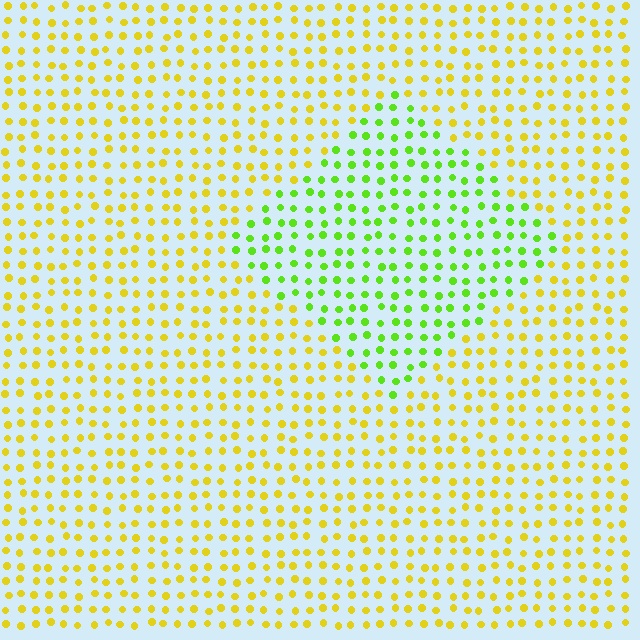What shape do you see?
I see a diamond.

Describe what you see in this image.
The image is filled with small yellow elements in a uniform arrangement. A diamond-shaped region is visible where the elements are tinted to a slightly different hue, forming a subtle color boundary.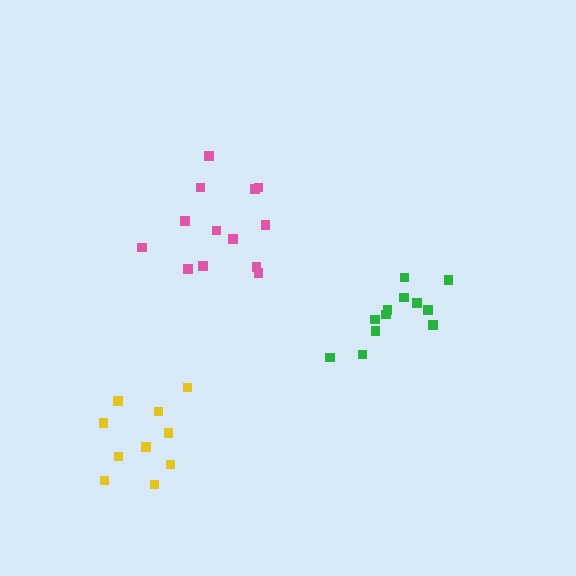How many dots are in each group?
Group 1: 13 dots, Group 2: 12 dots, Group 3: 10 dots (35 total).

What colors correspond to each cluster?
The clusters are colored: pink, green, yellow.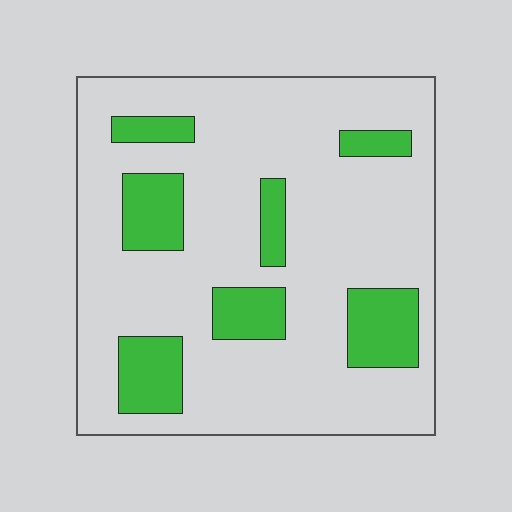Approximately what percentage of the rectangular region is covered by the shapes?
Approximately 20%.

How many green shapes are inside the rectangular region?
7.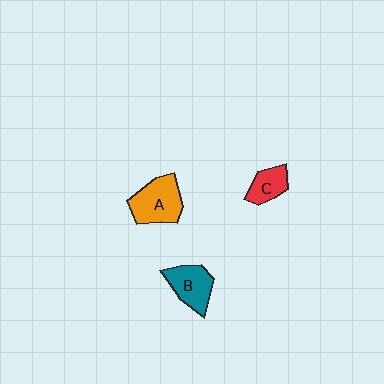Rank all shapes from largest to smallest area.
From largest to smallest: A (orange), B (teal), C (red).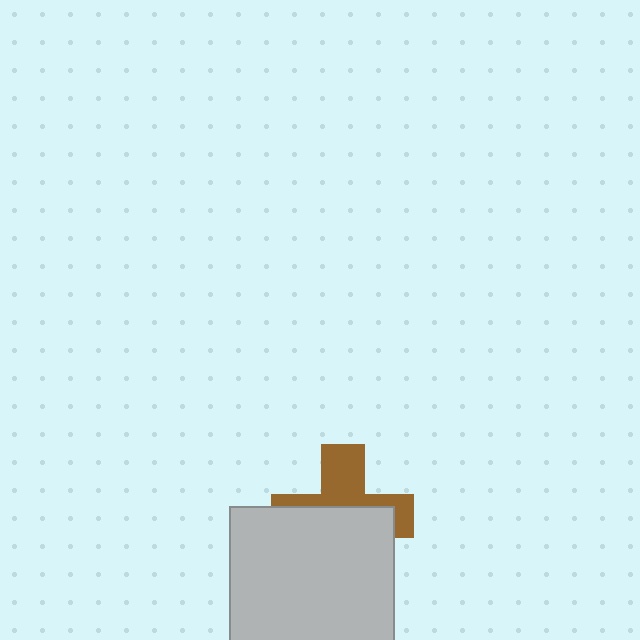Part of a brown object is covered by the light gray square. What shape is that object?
It is a cross.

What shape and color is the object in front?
The object in front is a light gray square.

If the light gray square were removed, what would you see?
You would see the complete brown cross.